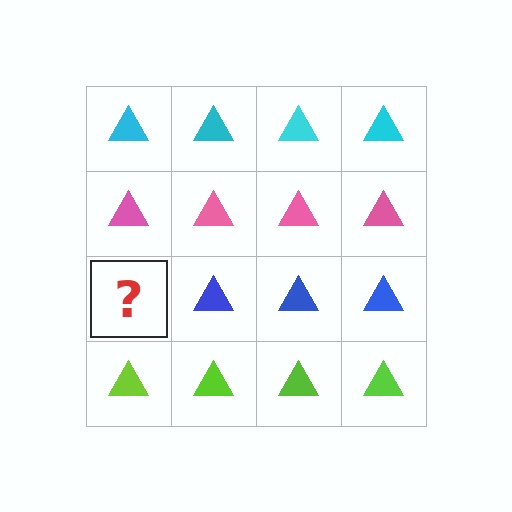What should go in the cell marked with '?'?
The missing cell should contain a blue triangle.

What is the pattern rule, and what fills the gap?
The rule is that each row has a consistent color. The gap should be filled with a blue triangle.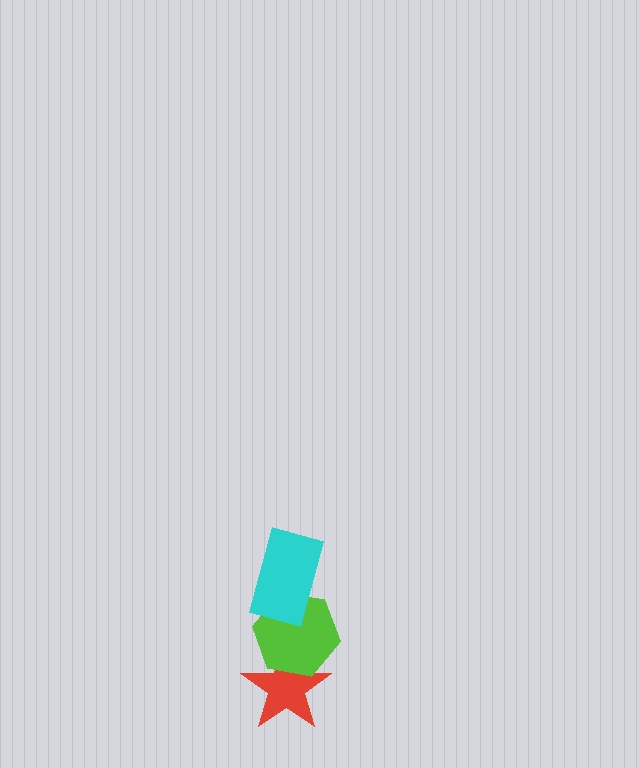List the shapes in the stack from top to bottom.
From top to bottom: the cyan rectangle, the lime hexagon, the red star.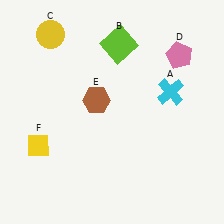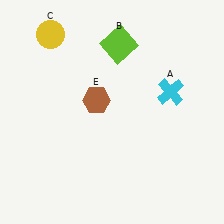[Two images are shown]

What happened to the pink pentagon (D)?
The pink pentagon (D) was removed in Image 2. It was in the top-right area of Image 1.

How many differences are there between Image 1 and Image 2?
There are 2 differences between the two images.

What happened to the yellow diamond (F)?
The yellow diamond (F) was removed in Image 2. It was in the bottom-left area of Image 1.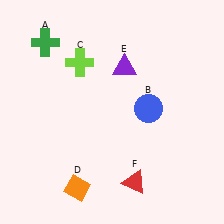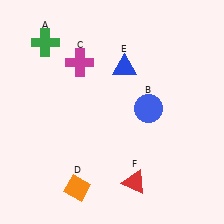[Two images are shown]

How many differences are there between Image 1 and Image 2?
There are 2 differences between the two images.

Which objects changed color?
C changed from lime to magenta. E changed from purple to blue.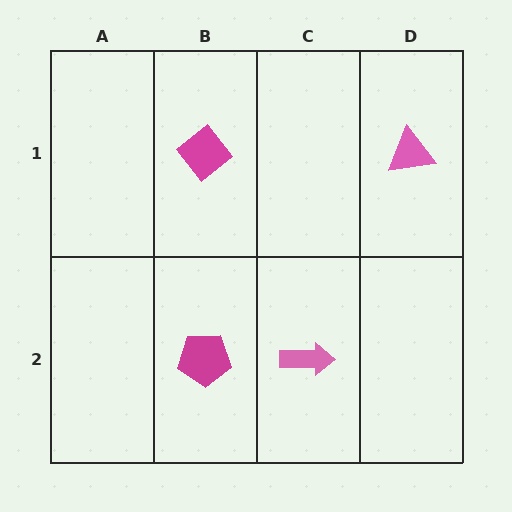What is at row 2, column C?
A pink arrow.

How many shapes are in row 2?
2 shapes.